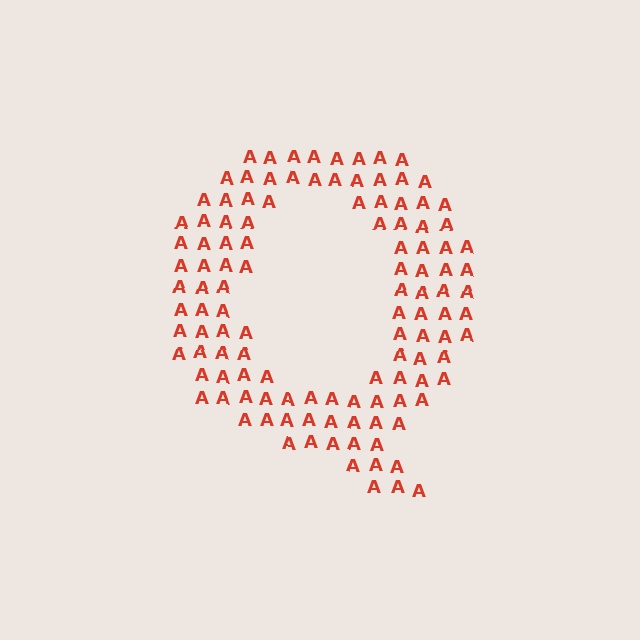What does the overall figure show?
The overall figure shows the letter Q.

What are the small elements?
The small elements are letter A's.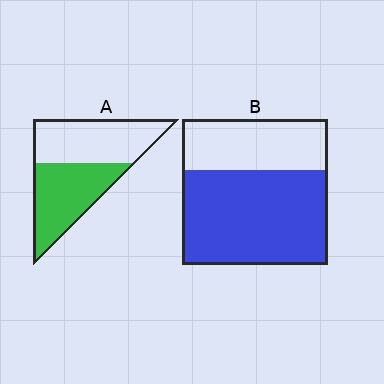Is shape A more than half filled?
Roughly half.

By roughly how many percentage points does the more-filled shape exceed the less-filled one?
By roughly 15 percentage points (B over A).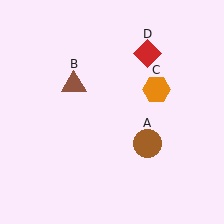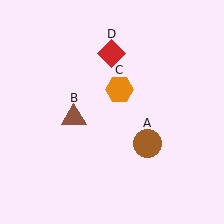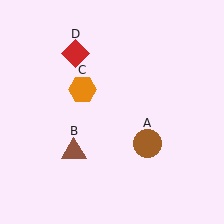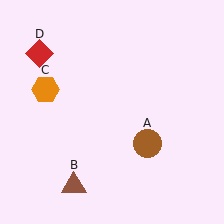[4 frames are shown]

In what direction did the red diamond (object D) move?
The red diamond (object D) moved left.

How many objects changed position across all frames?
3 objects changed position: brown triangle (object B), orange hexagon (object C), red diamond (object D).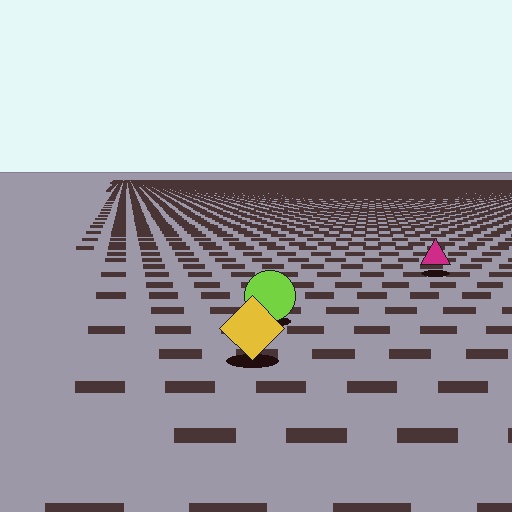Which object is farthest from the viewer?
The magenta triangle is farthest from the viewer. It appears smaller and the ground texture around it is denser.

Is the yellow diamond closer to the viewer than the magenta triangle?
Yes. The yellow diamond is closer — you can tell from the texture gradient: the ground texture is coarser near it.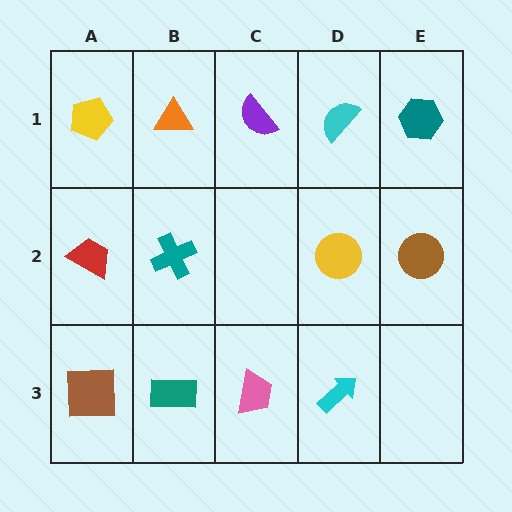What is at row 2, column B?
A teal cross.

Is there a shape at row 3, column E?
No, that cell is empty.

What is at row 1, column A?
A yellow pentagon.